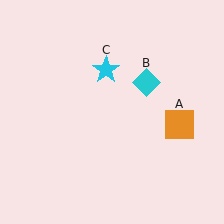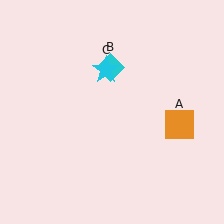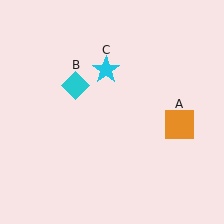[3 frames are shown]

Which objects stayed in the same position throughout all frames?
Orange square (object A) and cyan star (object C) remained stationary.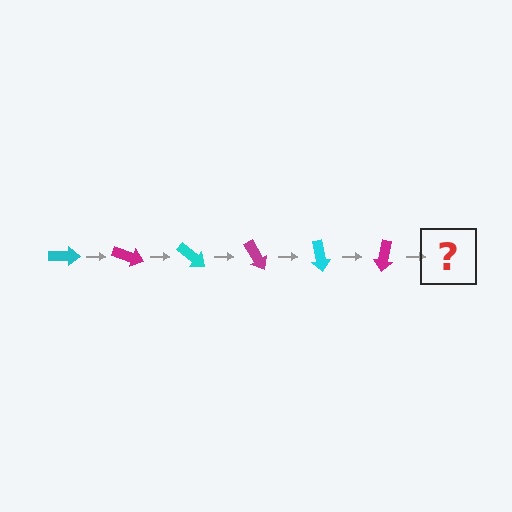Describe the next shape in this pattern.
It should be a cyan arrow, rotated 120 degrees from the start.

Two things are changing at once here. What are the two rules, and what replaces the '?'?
The two rules are that it rotates 20 degrees each step and the color cycles through cyan and magenta. The '?' should be a cyan arrow, rotated 120 degrees from the start.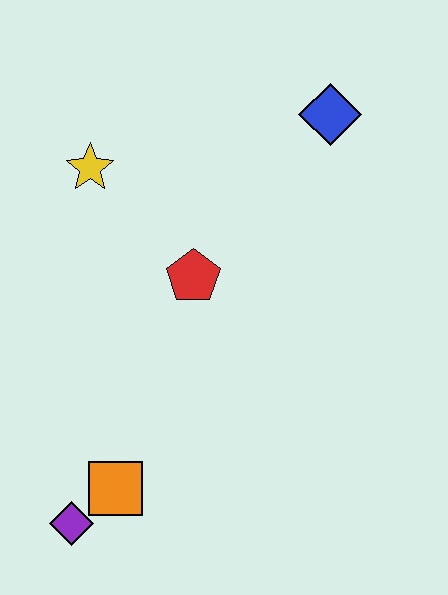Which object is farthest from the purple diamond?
The blue diamond is farthest from the purple diamond.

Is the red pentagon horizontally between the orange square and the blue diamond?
Yes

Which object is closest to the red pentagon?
The yellow star is closest to the red pentagon.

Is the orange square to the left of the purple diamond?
No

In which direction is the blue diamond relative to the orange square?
The blue diamond is above the orange square.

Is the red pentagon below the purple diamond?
No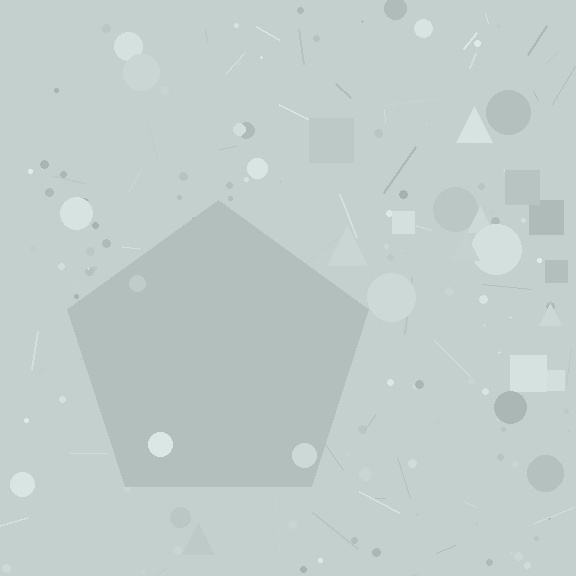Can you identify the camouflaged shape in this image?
The camouflaged shape is a pentagon.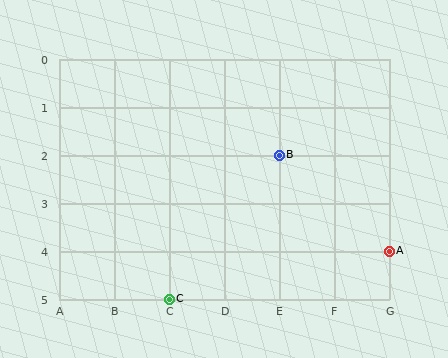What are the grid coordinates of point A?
Point A is at grid coordinates (G, 4).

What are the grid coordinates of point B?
Point B is at grid coordinates (E, 2).